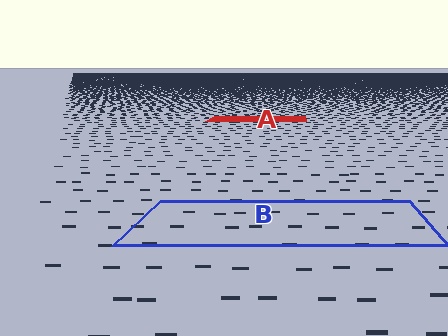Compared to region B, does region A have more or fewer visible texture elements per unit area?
Region A has more texture elements per unit area — they are packed more densely because it is farther away.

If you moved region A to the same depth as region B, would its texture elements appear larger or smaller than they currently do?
They would appear larger. At a closer depth, the same texture elements are projected at a bigger on-screen size.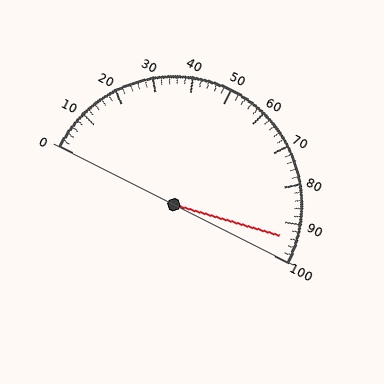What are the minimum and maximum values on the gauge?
The gauge ranges from 0 to 100.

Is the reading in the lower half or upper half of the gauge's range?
The reading is in the upper half of the range (0 to 100).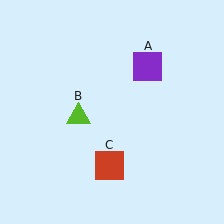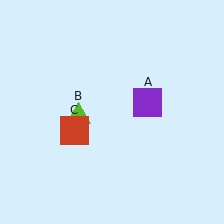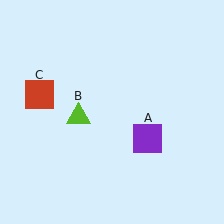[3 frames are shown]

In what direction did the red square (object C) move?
The red square (object C) moved up and to the left.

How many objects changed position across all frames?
2 objects changed position: purple square (object A), red square (object C).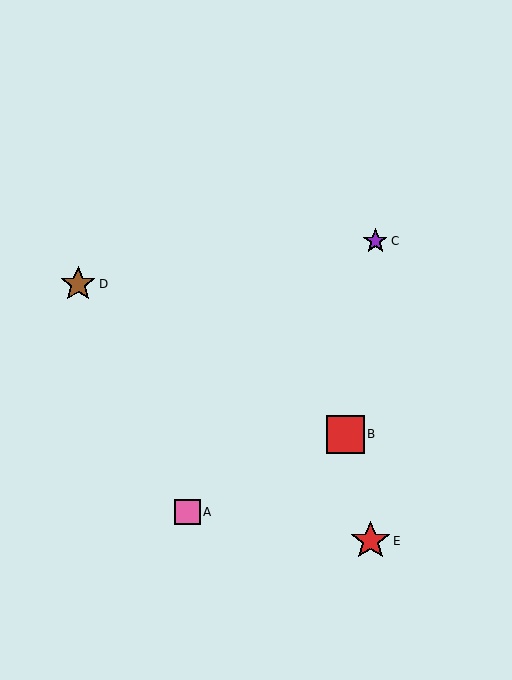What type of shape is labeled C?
Shape C is a purple star.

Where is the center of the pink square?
The center of the pink square is at (188, 512).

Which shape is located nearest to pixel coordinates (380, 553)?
The red star (labeled E) at (370, 541) is nearest to that location.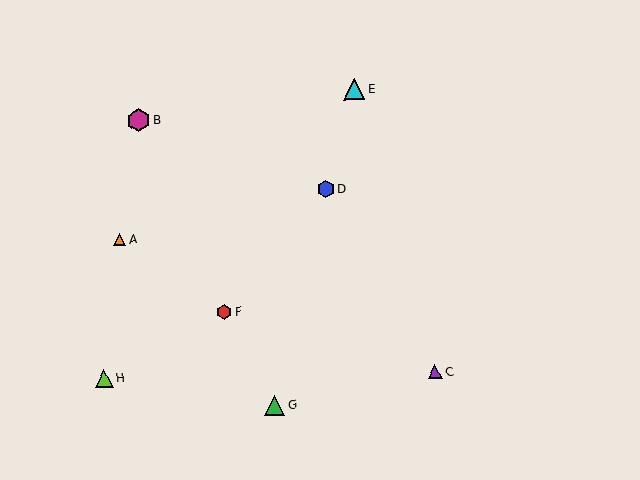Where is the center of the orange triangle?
The center of the orange triangle is at (119, 239).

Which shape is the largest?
The magenta hexagon (labeled B) is the largest.